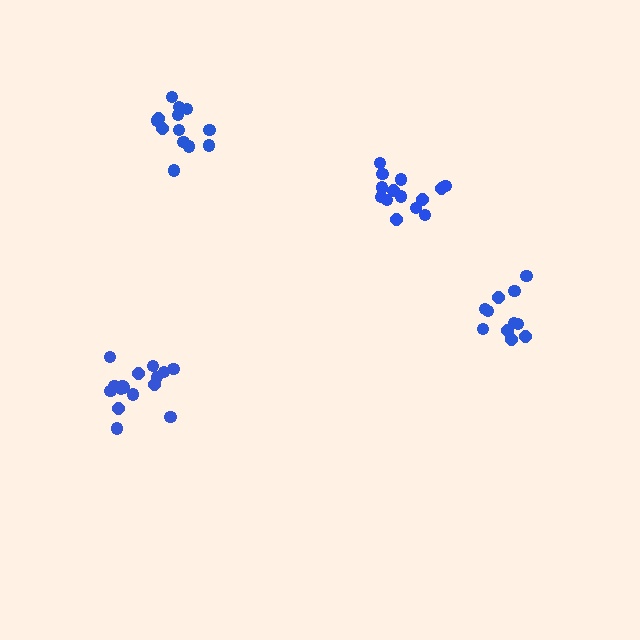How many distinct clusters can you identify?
There are 4 distinct clusters.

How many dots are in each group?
Group 1: 11 dots, Group 2: 16 dots, Group 3: 14 dots, Group 4: 13 dots (54 total).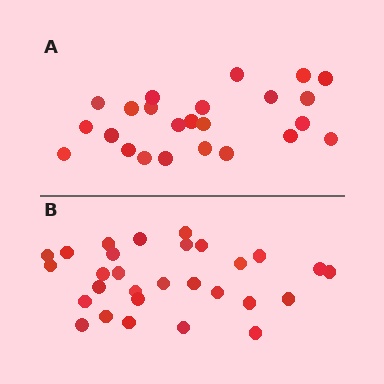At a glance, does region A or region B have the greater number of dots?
Region B (the bottom region) has more dots.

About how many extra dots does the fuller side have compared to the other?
Region B has about 5 more dots than region A.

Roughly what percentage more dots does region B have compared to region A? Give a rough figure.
About 20% more.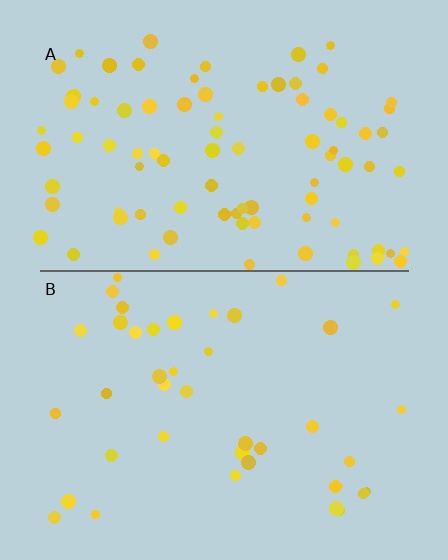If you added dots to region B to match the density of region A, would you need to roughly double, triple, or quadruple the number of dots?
Approximately double.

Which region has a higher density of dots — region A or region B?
A (the top).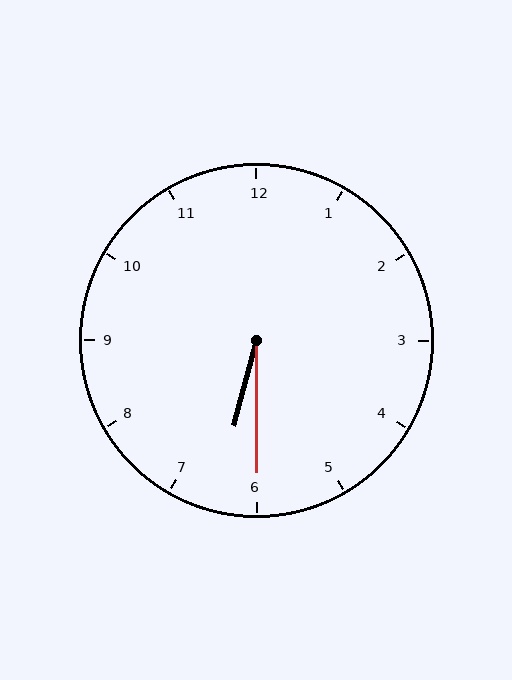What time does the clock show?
6:30.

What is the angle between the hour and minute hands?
Approximately 15 degrees.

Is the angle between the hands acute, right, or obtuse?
It is acute.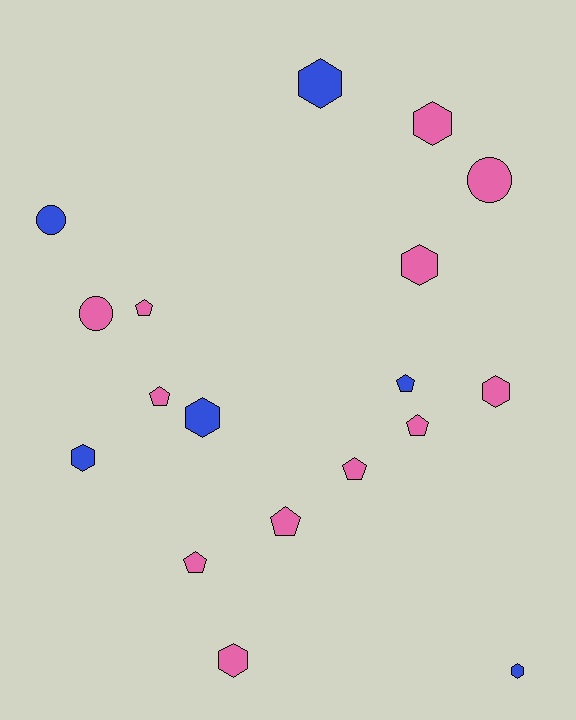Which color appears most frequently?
Pink, with 12 objects.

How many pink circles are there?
There are 2 pink circles.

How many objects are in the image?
There are 18 objects.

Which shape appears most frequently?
Hexagon, with 8 objects.